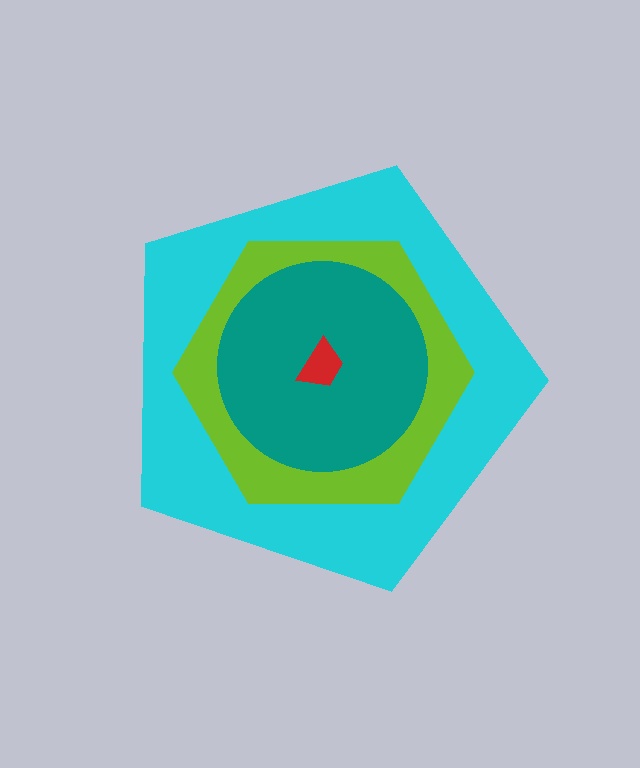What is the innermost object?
The red trapezoid.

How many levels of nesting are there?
4.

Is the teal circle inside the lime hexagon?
Yes.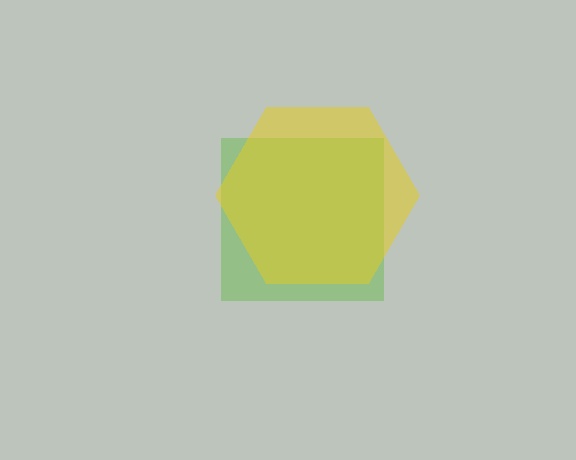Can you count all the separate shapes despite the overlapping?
Yes, there are 2 separate shapes.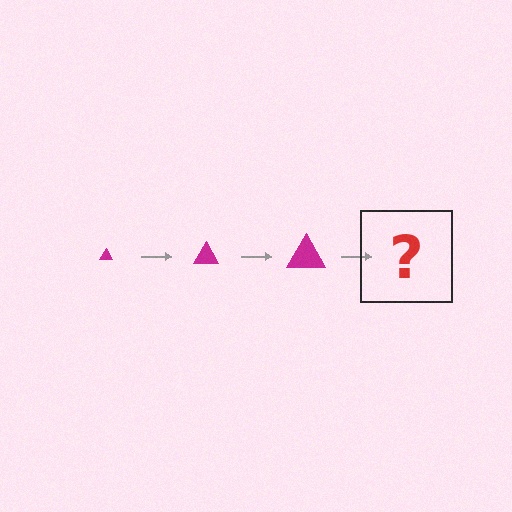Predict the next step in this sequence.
The next step is a magenta triangle, larger than the previous one.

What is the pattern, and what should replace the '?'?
The pattern is that the triangle gets progressively larger each step. The '?' should be a magenta triangle, larger than the previous one.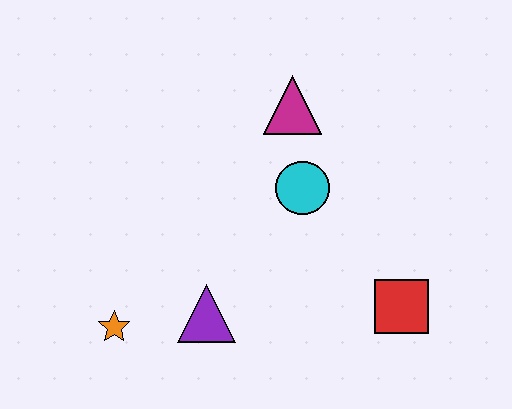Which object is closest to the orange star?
The purple triangle is closest to the orange star.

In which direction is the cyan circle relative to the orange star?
The cyan circle is to the right of the orange star.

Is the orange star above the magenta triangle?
No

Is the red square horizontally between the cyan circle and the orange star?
No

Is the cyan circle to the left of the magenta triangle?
No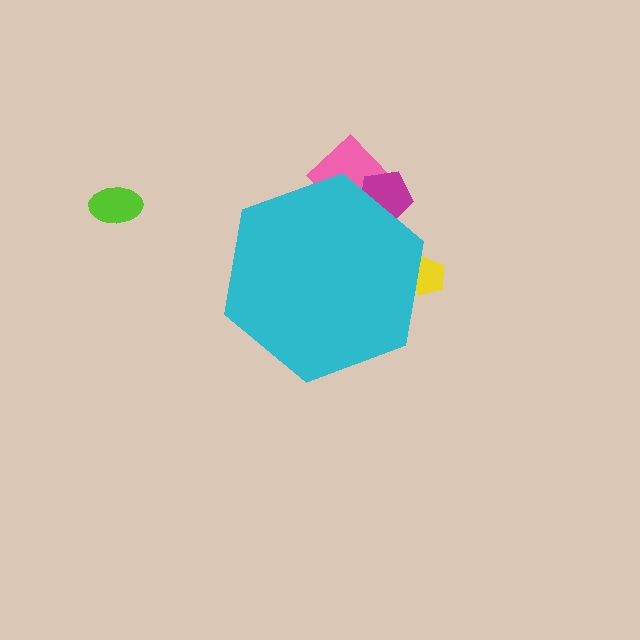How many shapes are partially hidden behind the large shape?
3 shapes are partially hidden.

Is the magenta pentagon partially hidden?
Yes, the magenta pentagon is partially hidden behind the cyan hexagon.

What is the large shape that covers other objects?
A cyan hexagon.